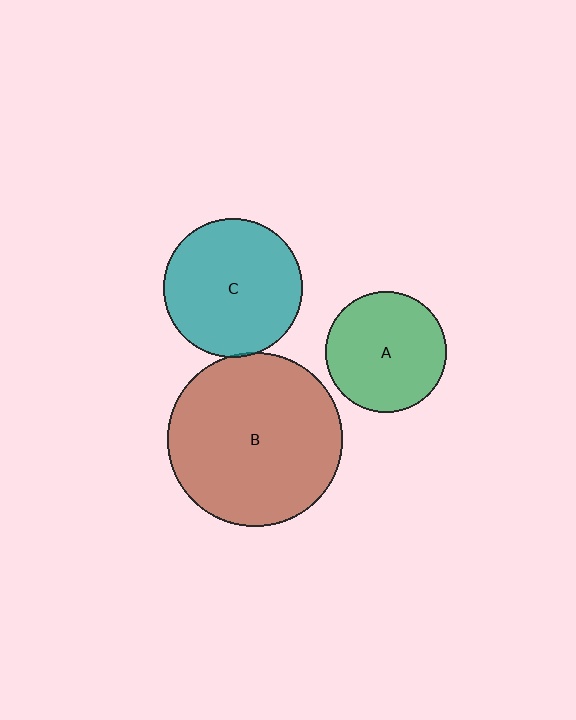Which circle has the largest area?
Circle B (brown).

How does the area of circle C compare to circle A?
Approximately 1.3 times.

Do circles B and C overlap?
Yes.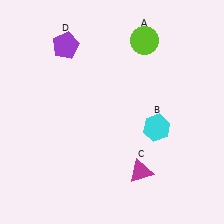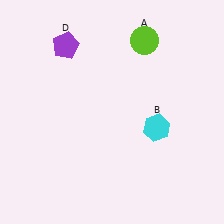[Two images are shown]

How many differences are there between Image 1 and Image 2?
There is 1 difference between the two images.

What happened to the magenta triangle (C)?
The magenta triangle (C) was removed in Image 2. It was in the bottom-right area of Image 1.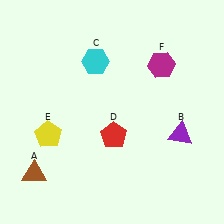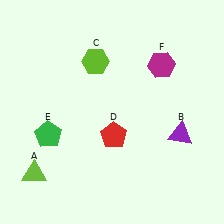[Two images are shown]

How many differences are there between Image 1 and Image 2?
There are 3 differences between the two images.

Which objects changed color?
A changed from brown to lime. C changed from cyan to lime. E changed from yellow to green.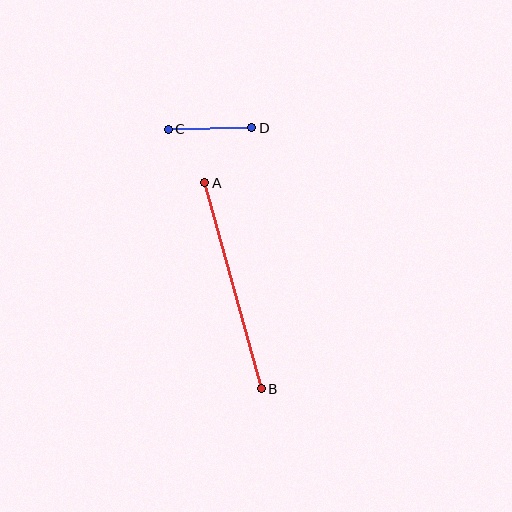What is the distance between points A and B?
The distance is approximately 214 pixels.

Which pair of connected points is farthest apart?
Points A and B are farthest apart.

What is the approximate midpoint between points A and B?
The midpoint is at approximately (233, 286) pixels.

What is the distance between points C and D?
The distance is approximately 83 pixels.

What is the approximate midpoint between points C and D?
The midpoint is at approximately (210, 128) pixels.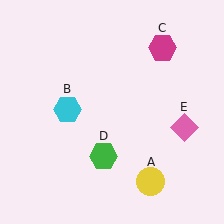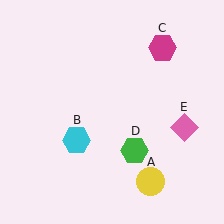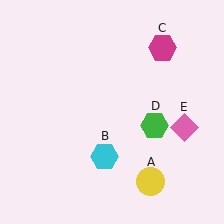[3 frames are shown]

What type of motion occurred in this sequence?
The cyan hexagon (object B), green hexagon (object D) rotated counterclockwise around the center of the scene.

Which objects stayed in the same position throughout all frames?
Yellow circle (object A) and magenta hexagon (object C) and pink diamond (object E) remained stationary.